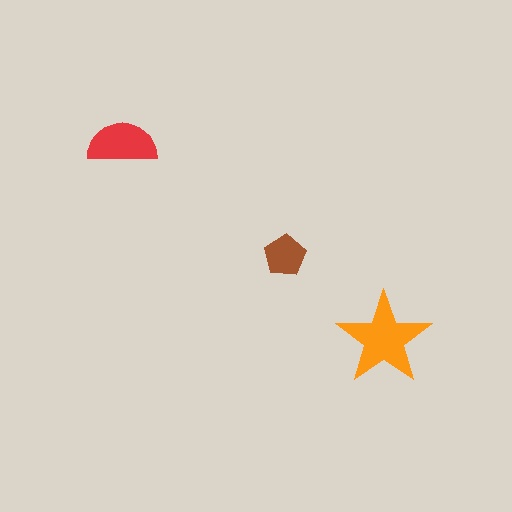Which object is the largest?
The orange star.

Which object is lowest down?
The orange star is bottommost.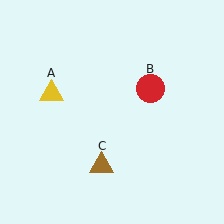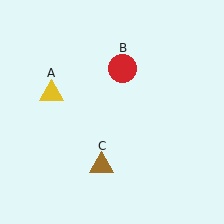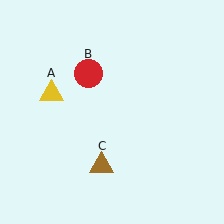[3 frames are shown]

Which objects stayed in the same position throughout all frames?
Yellow triangle (object A) and brown triangle (object C) remained stationary.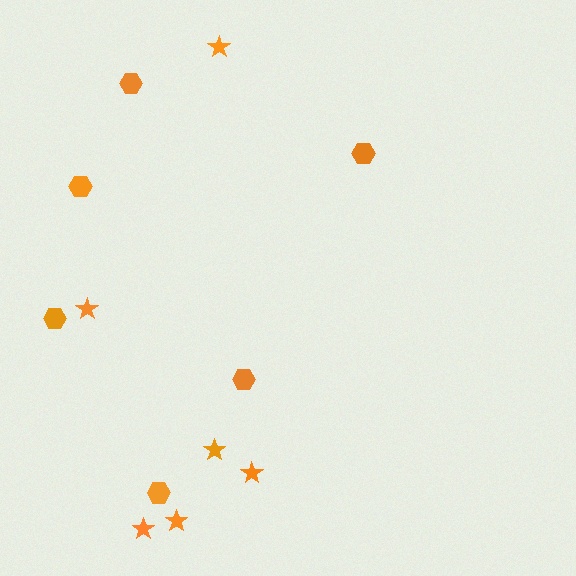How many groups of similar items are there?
There are 2 groups: one group of stars (6) and one group of hexagons (6).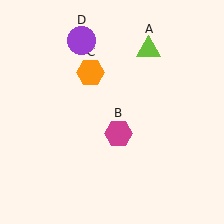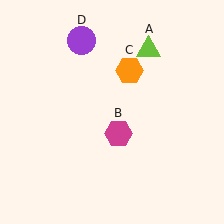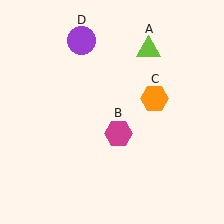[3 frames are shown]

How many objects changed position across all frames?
1 object changed position: orange hexagon (object C).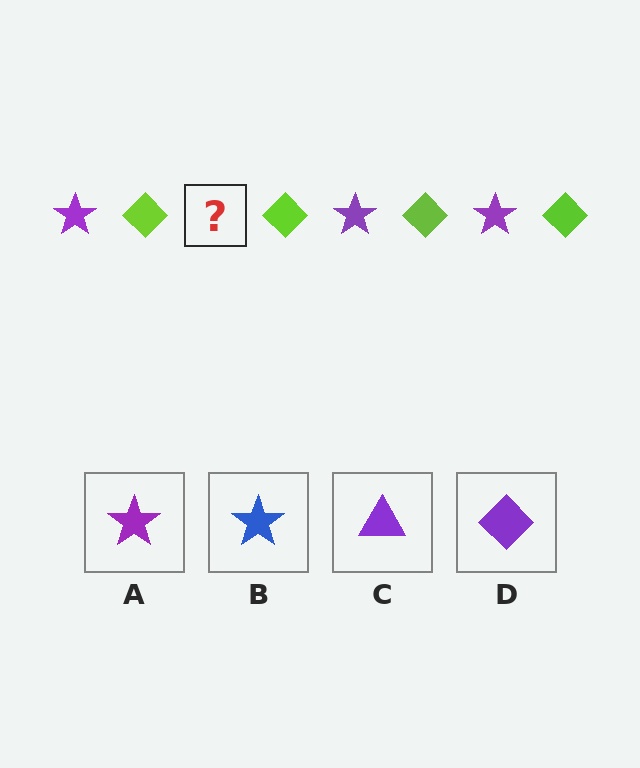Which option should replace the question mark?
Option A.